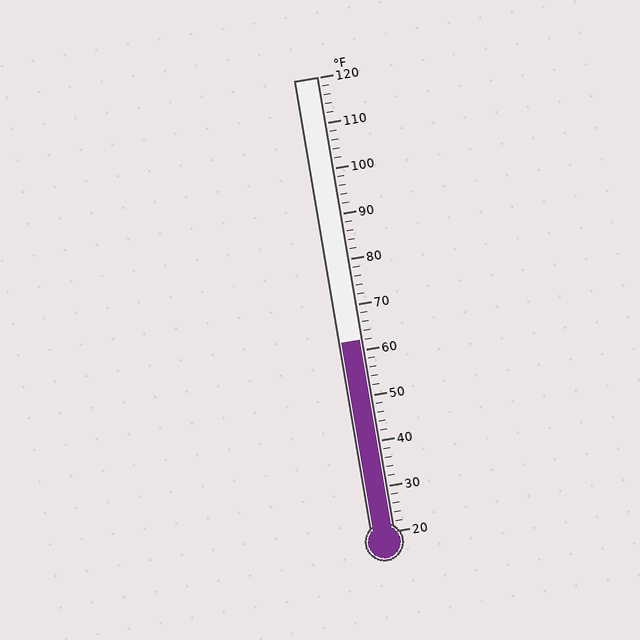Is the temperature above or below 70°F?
The temperature is below 70°F.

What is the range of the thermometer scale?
The thermometer scale ranges from 20°F to 120°F.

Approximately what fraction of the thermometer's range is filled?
The thermometer is filled to approximately 40% of its range.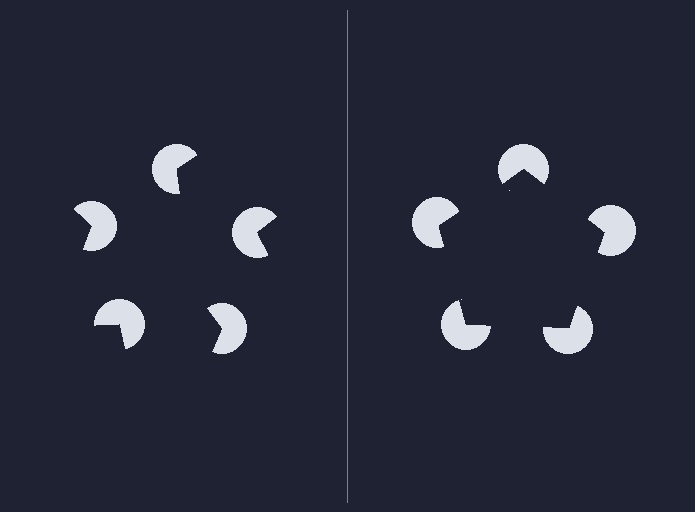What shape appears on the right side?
An illusory pentagon.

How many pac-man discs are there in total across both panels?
10 — 5 on each side.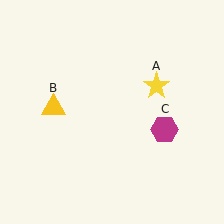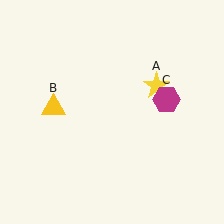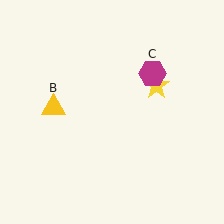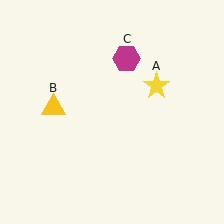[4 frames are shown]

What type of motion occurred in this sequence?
The magenta hexagon (object C) rotated counterclockwise around the center of the scene.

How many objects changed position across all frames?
1 object changed position: magenta hexagon (object C).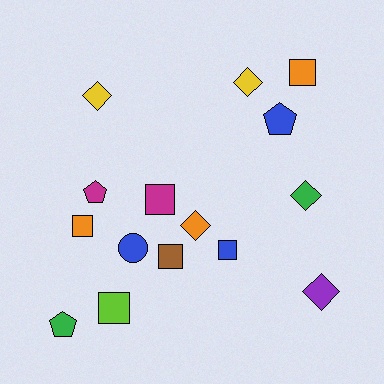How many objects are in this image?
There are 15 objects.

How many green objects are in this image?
There are 2 green objects.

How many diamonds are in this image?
There are 5 diamonds.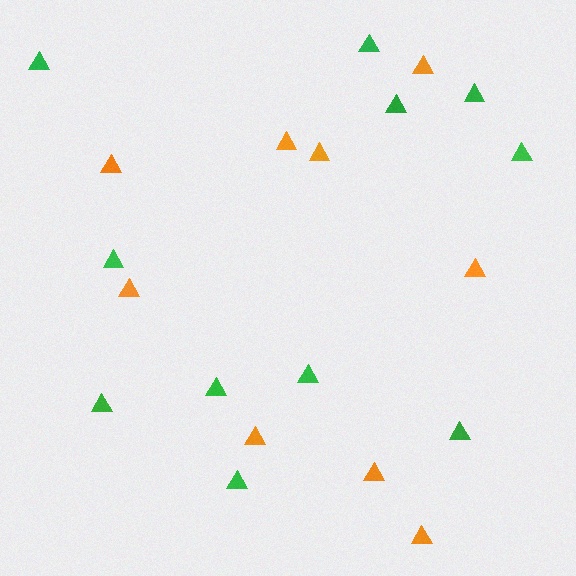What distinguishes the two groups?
There are 2 groups: one group of orange triangles (9) and one group of green triangles (11).